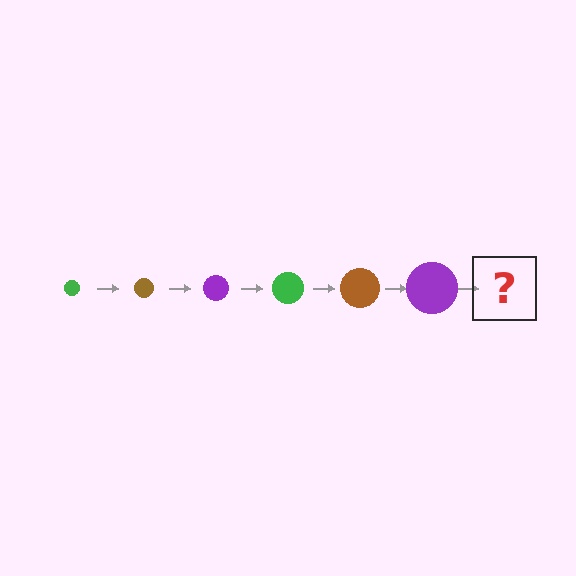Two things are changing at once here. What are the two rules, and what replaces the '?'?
The two rules are that the circle grows larger each step and the color cycles through green, brown, and purple. The '?' should be a green circle, larger than the previous one.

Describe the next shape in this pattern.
It should be a green circle, larger than the previous one.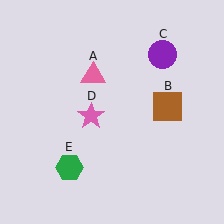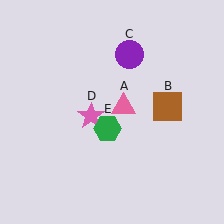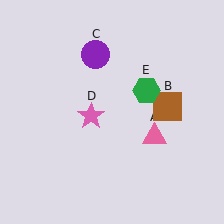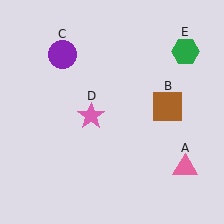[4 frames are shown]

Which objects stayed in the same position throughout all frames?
Brown square (object B) and pink star (object D) remained stationary.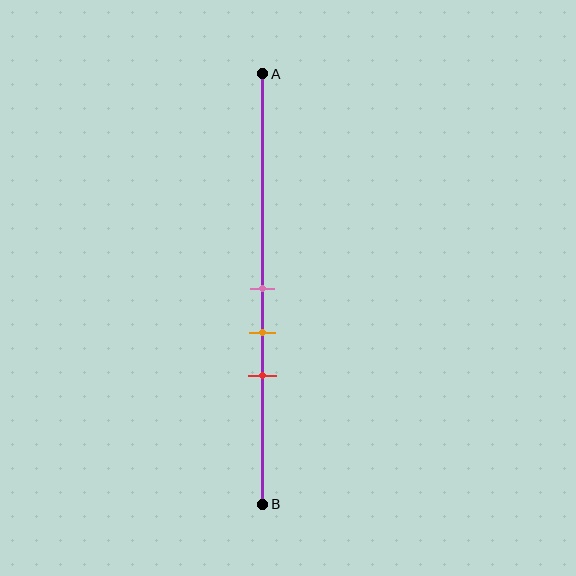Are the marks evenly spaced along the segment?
Yes, the marks are approximately evenly spaced.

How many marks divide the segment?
There are 3 marks dividing the segment.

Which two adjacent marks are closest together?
The pink and orange marks are the closest adjacent pair.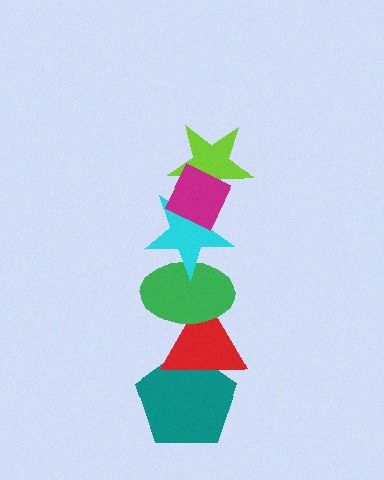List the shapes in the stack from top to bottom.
From top to bottom: the magenta diamond, the lime star, the cyan star, the green ellipse, the red triangle, the teal pentagon.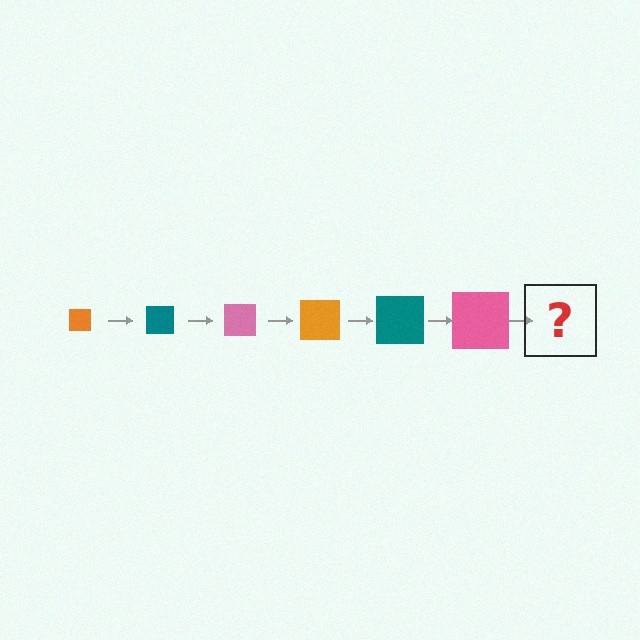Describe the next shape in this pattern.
It should be an orange square, larger than the previous one.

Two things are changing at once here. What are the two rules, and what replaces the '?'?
The two rules are that the square grows larger each step and the color cycles through orange, teal, and pink. The '?' should be an orange square, larger than the previous one.